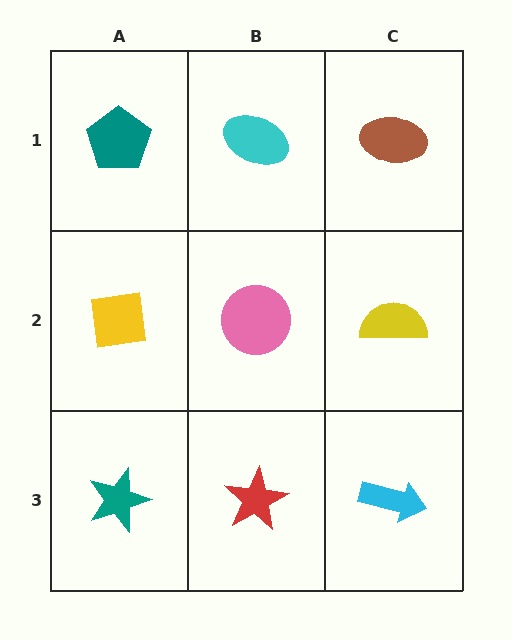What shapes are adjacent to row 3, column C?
A yellow semicircle (row 2, column C), a red star (row 3, column B).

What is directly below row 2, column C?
A cyan arrow.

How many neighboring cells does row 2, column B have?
4.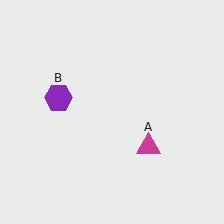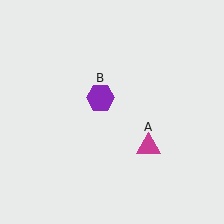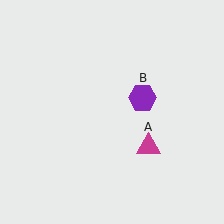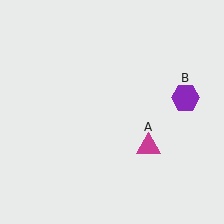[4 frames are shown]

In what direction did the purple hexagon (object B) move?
The purple hexagon (object B) moved right.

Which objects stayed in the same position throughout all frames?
Magenta triangle (object A) remained stationary.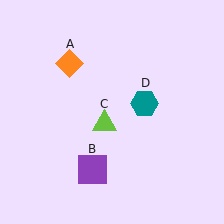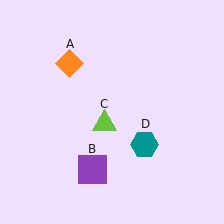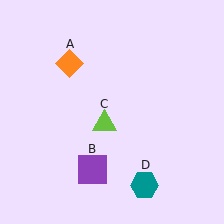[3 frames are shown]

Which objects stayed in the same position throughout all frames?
Orange diamond (object A) and purple square (object B) and lime triangle (object C) remained stationary.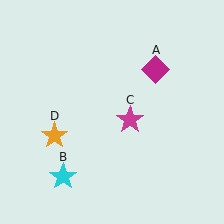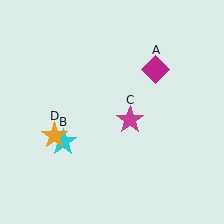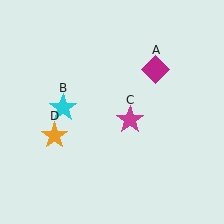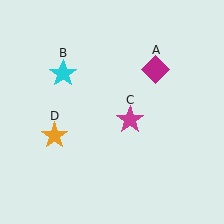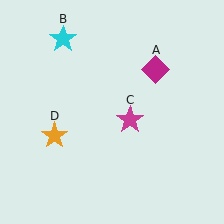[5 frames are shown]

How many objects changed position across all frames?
1 object changed position: cyan star (object B).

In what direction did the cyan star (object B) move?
The cyan star (object B) moved up.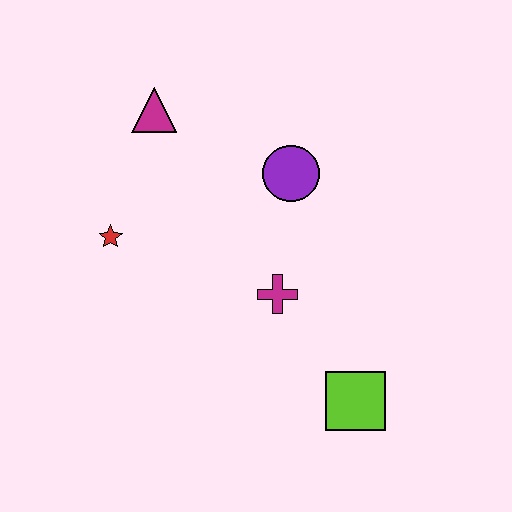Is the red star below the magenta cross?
No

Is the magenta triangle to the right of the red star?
Yes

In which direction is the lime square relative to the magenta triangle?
The lime square is below the magenta triangle.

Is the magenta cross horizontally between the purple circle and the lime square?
No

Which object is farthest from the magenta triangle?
The lime square is farthest from the magenta triangle.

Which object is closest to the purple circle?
The magenta cross is closest to the purple circle.